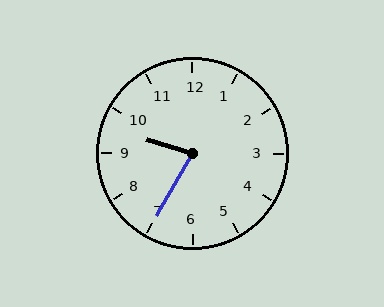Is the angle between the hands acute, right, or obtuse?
It is acute.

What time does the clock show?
9:35.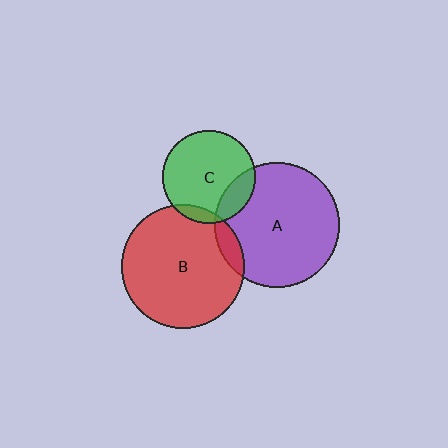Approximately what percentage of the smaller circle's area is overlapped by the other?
Approximately 10%.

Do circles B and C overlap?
Yes.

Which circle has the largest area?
Circle A (purple).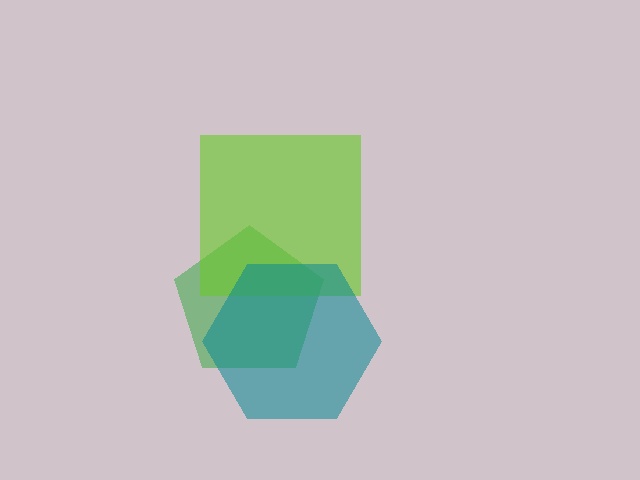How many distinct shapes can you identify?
There are 3 distinct shapes: a green pentagon, a lime square, a teal hexagon.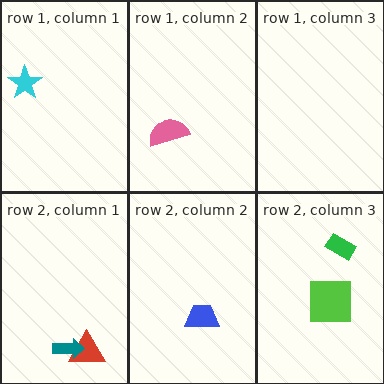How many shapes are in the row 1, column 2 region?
1.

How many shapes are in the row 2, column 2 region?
1.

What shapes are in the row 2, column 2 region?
The blue trapezoid.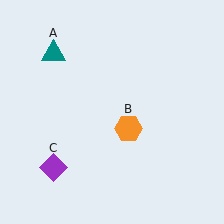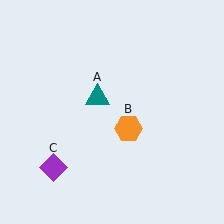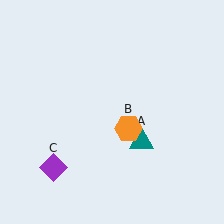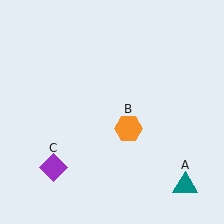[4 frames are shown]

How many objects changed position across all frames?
1 object changed position: teal triangle (object A).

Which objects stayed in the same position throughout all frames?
Orange hexagon (object B) and purple diamond (object C) remained stationary.